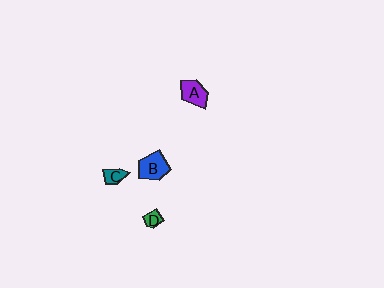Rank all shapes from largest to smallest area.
From largest to smallest: B (blue), A (purple), C (teal), D (green).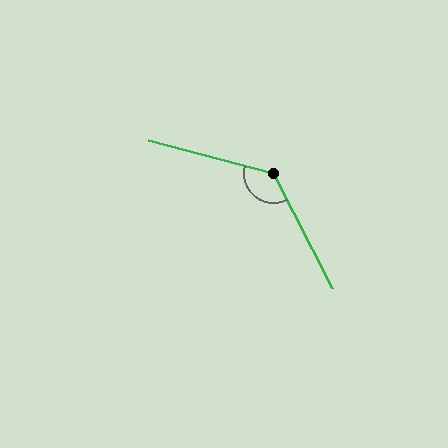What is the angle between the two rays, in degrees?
Approximately 132 degrees.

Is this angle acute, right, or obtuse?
It is obtuse.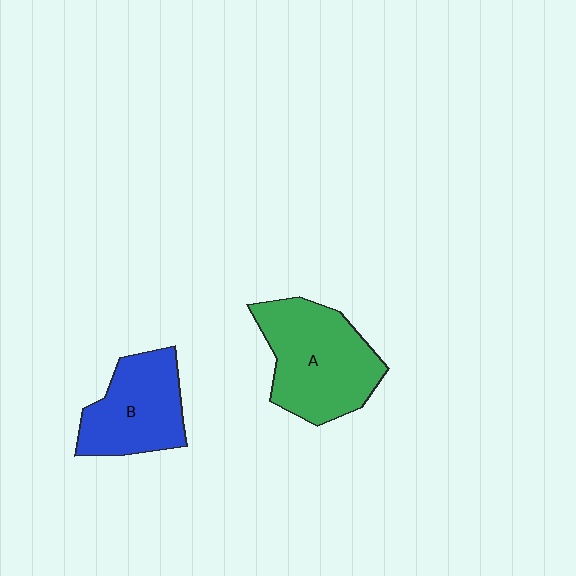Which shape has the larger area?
Shape A (green).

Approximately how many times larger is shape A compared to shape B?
Approximately 1.3 times.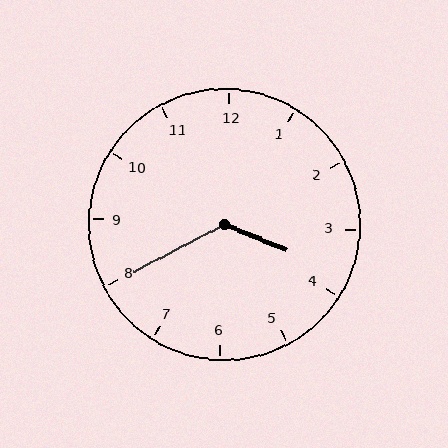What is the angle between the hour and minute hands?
Approximately 130 degrees.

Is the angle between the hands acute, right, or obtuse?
It is obtuse.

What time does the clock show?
3:40.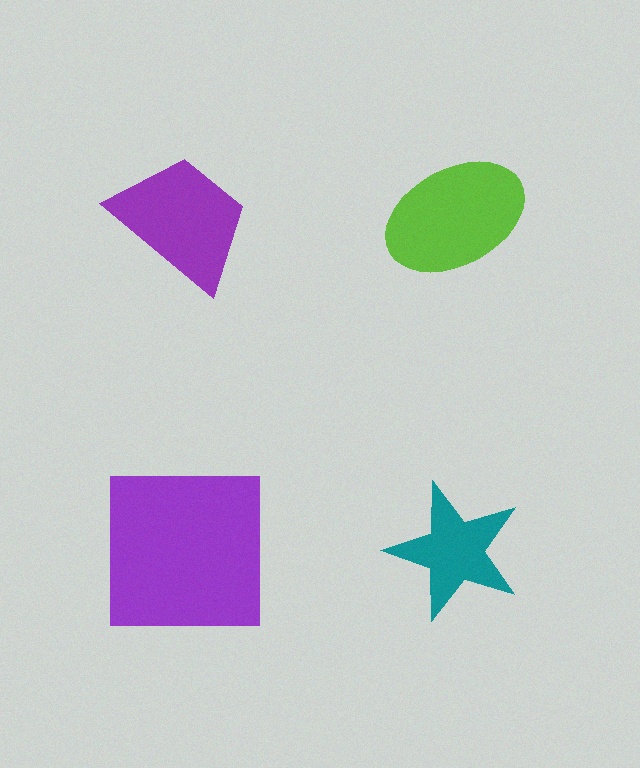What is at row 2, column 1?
A purple square.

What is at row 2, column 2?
A teal star.